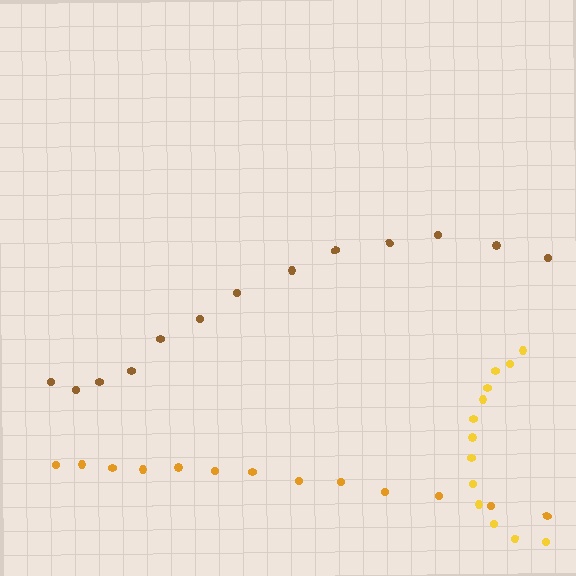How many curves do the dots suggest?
There are 3 distinct paths.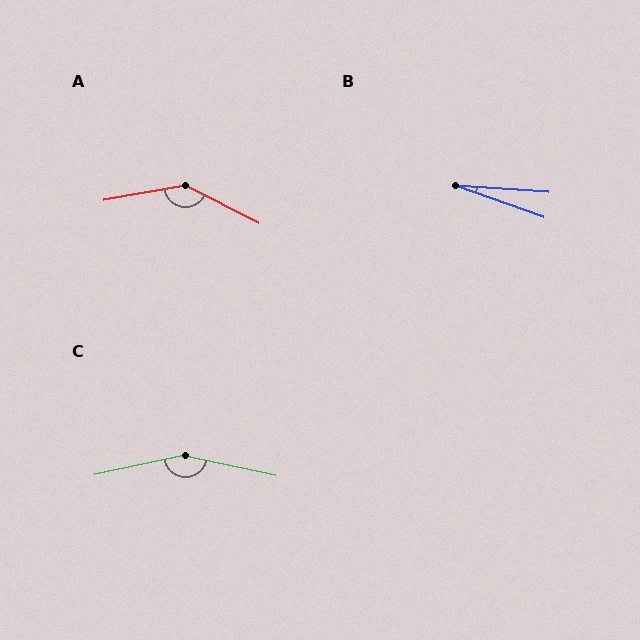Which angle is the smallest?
B, at approximately 16 degrees.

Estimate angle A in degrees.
Approximately 143 degrees.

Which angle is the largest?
C, at approximately 156 degrees.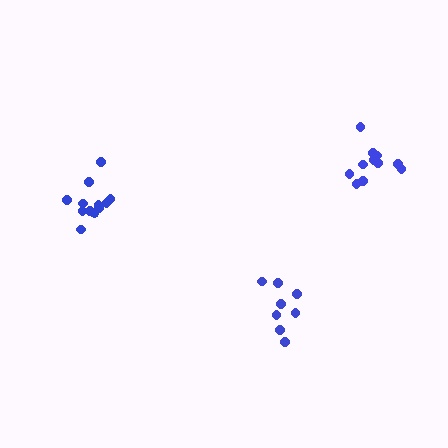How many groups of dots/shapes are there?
There are 3 groups.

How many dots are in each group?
Group 1: 11 dots, Group 2: 12 dots, Group 3: 8 dots (31 total).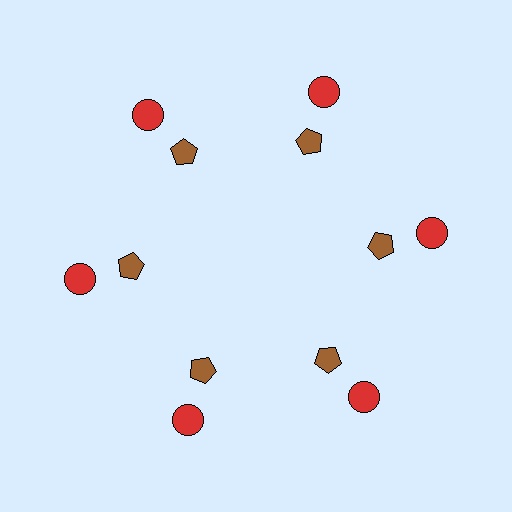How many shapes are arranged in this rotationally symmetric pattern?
There are 12 shapes, arranged in 6 groups of 2.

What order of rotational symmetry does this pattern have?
This pattern has 6-fold rotational symmetry.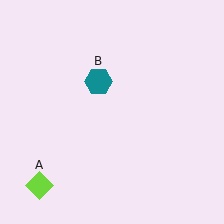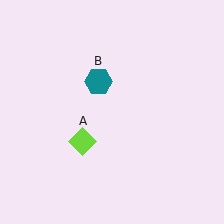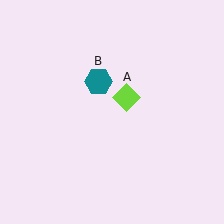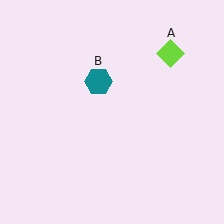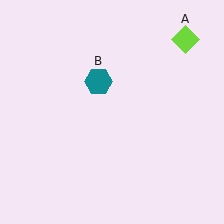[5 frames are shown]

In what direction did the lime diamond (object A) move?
The lime diamond (object A) moved up and to the right.